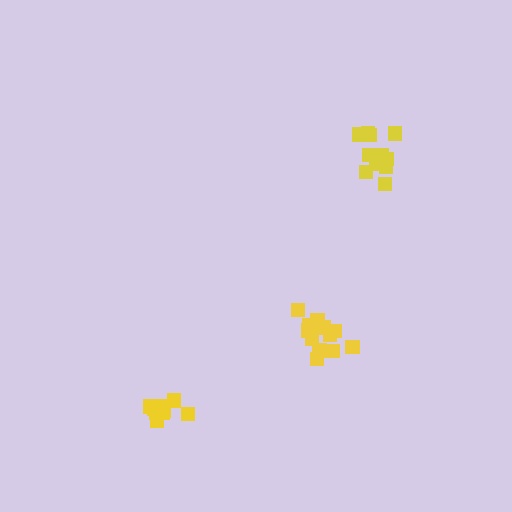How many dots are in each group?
Group 1: 13 dots, Group 2: 11 dots, Group 3: 13 dots (37 total).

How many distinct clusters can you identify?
There are 3 distinct clusters.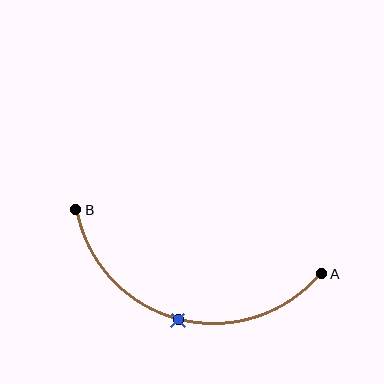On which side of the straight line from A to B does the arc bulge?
The arc bulges below the straight line connecting A and B.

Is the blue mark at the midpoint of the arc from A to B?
Yes. The blue mark lies on the arc at equal arc-length from both A and B — it is the arc midpoint.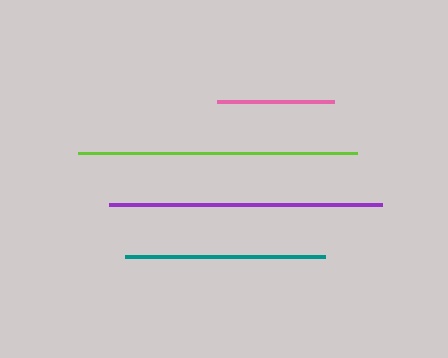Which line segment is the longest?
The lime line is the longest at approximately 279 pixels.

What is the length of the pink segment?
The pink segment is approximately 117 pixels long.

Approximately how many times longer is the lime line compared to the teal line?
The lime line is approximately 1.4 times the length of the teal line.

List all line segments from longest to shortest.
From longest to shortest: lime, purple, teal, pink.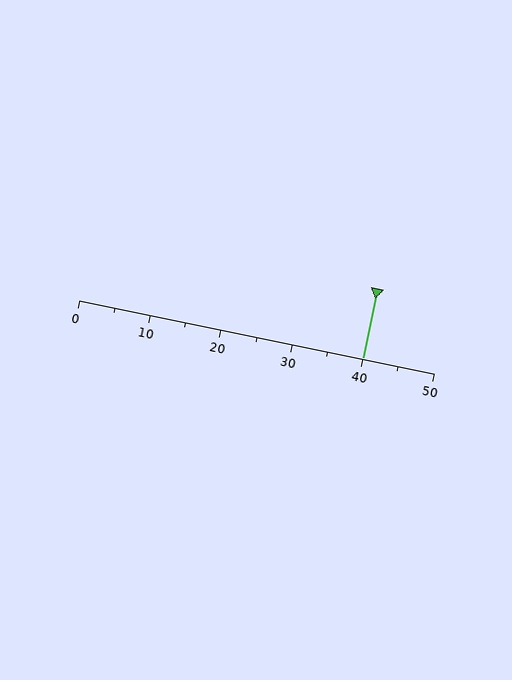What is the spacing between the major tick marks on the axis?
The major ticks are spaced 10 apart.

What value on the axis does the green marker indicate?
The marker indicates approximately 40.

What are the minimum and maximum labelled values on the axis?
The axis runs from 0 to 50.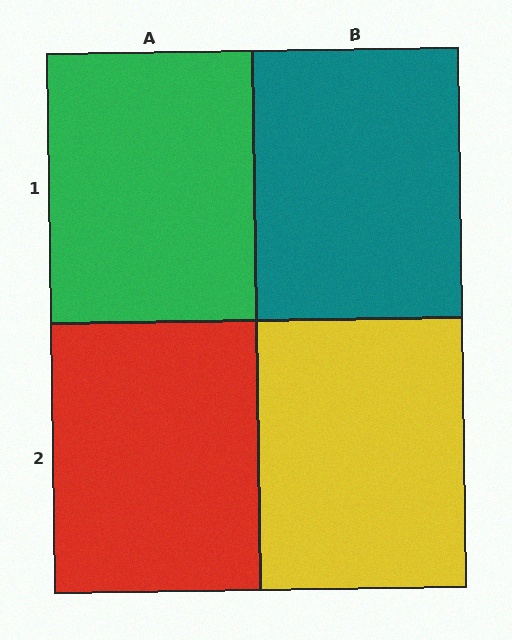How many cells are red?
1 cell is red.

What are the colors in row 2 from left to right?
Red, yellow.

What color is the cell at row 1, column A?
Green.